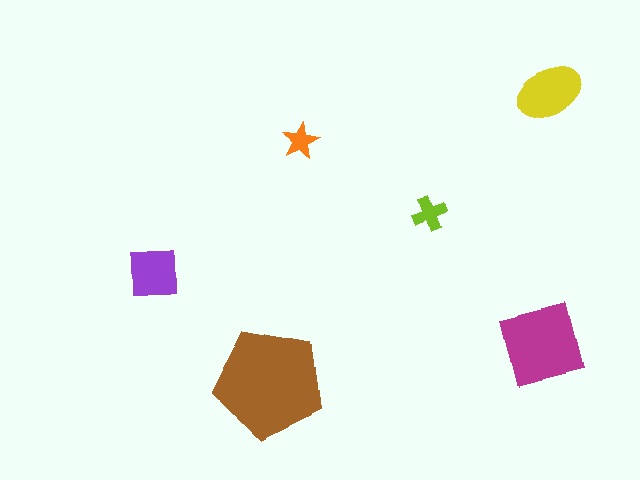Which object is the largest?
The brown pentagon.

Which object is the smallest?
The orange star.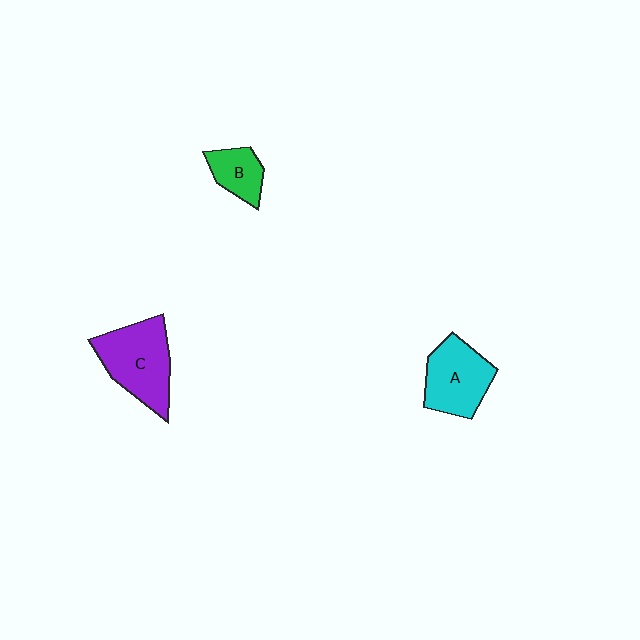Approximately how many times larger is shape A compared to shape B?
Approximately 1.8 times.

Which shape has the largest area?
Shape C (purple).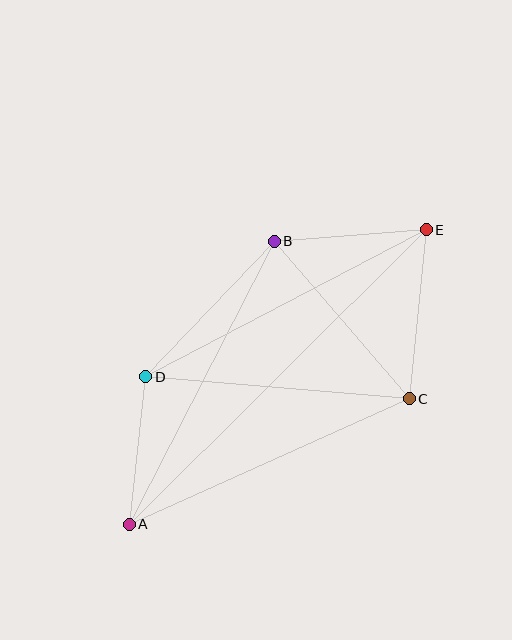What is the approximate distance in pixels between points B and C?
The distance between B and C is approximately 208 pixels.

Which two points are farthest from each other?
Points A and E are farthest from each other.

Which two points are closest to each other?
Points A and D are closest to each other.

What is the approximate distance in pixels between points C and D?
The distance between C and D is approximately 264 pixels.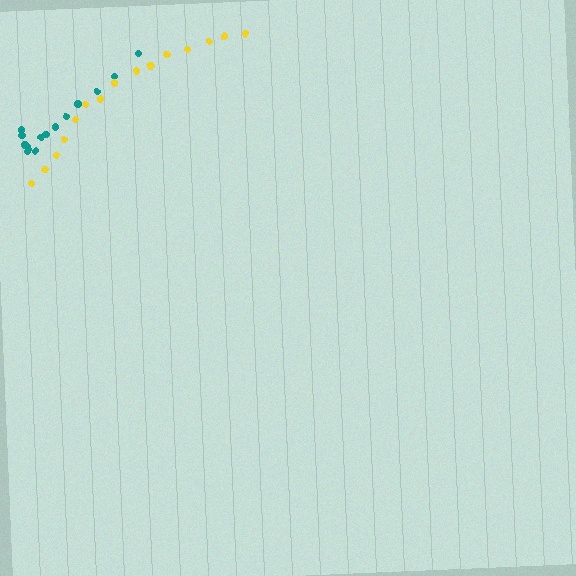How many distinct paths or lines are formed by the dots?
There are 2 distinct paths.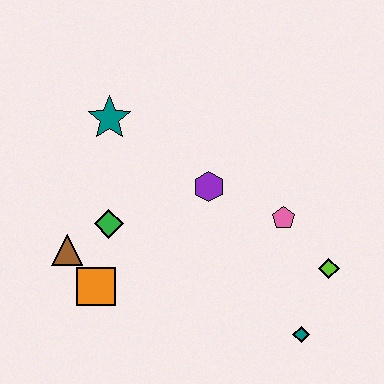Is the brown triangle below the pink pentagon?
Yes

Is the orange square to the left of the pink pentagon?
Yes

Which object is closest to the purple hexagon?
The pink pentagon is closest to the purple hexagon.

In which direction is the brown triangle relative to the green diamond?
The brown triangle is to the left of the green diamond.